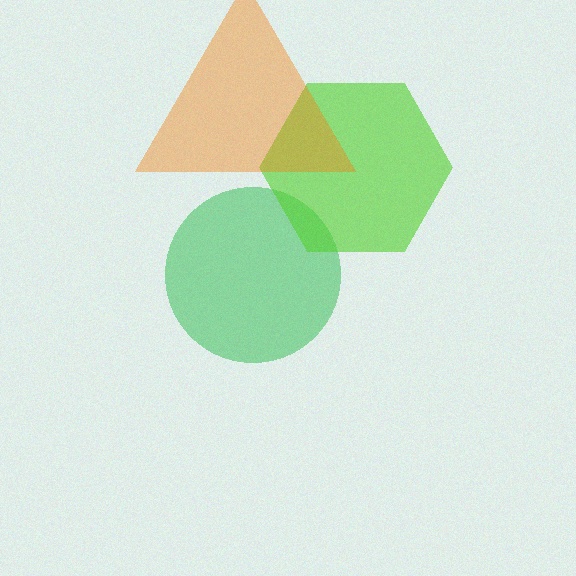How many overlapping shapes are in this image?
There are 3 overlapping shapes in the image.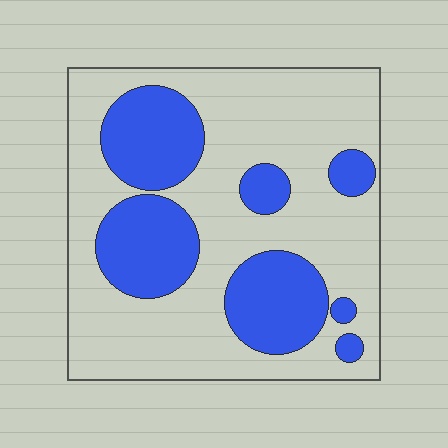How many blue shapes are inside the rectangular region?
7.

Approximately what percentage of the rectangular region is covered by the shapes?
Approximately 30%.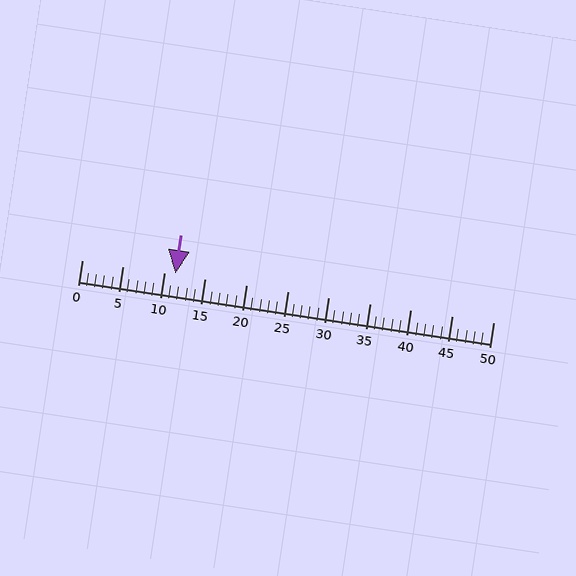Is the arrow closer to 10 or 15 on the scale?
The arrow is closer to 10.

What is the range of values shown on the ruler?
The ruler shows values from 0 to 50.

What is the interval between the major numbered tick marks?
The major tick marks are spaced 5 units apart.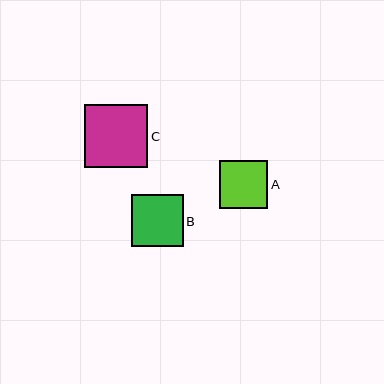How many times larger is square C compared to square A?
Square C is approximately 1.3 times the size of square A.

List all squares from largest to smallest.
From largest to smallest: C, B, A.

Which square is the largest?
Square C is the largest with a size of approximately 63 pixels.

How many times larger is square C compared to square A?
Square C is approximately 1.3 times the size of square A.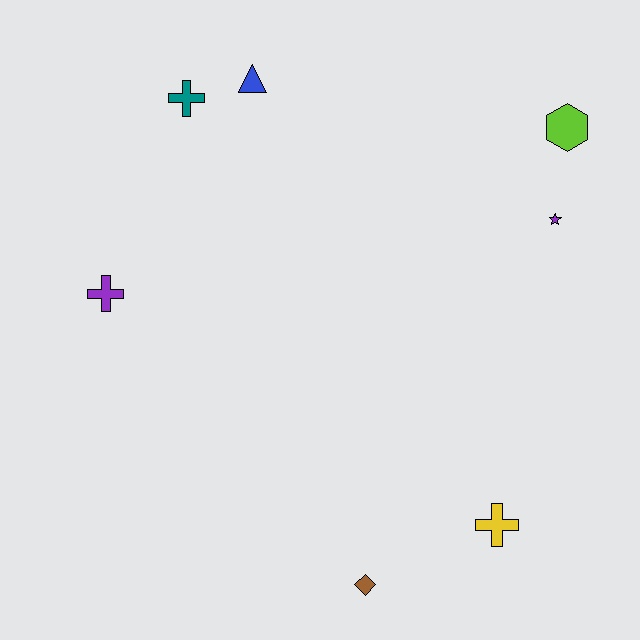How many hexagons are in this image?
There is 1 hexagon.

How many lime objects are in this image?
There is 1 lime object.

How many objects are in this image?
There are 7 objects.